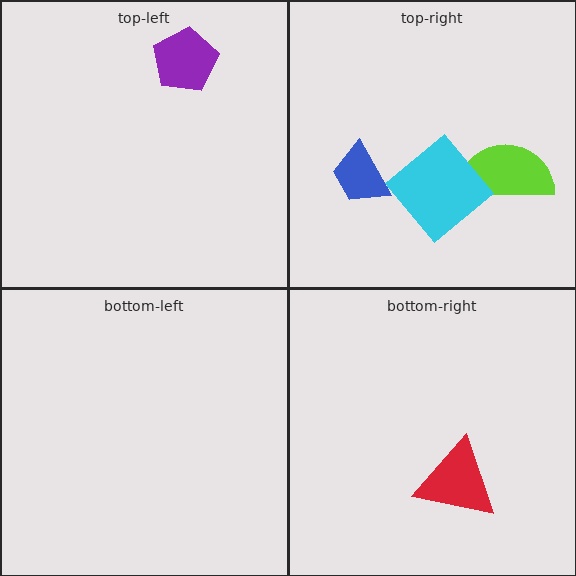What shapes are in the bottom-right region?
The red triangle.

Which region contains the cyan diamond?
The top-right region.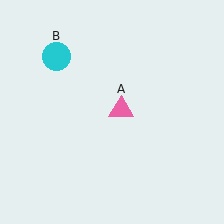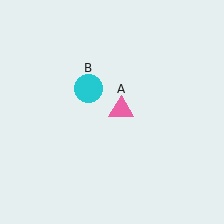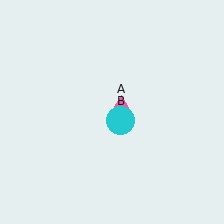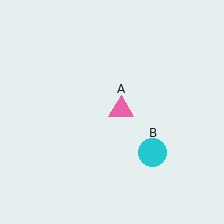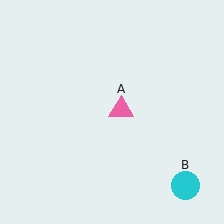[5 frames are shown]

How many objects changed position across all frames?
1 object changed position: cyan circle (object B).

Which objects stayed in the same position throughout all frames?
Pink triangle (object A) remained stationary.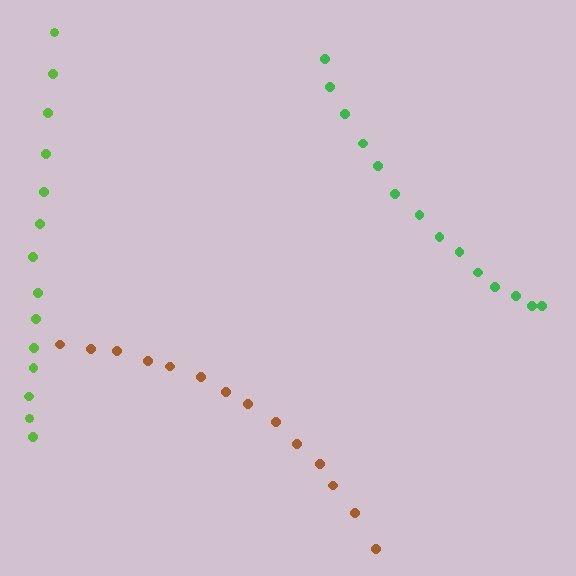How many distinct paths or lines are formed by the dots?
There are 3 distinct paths.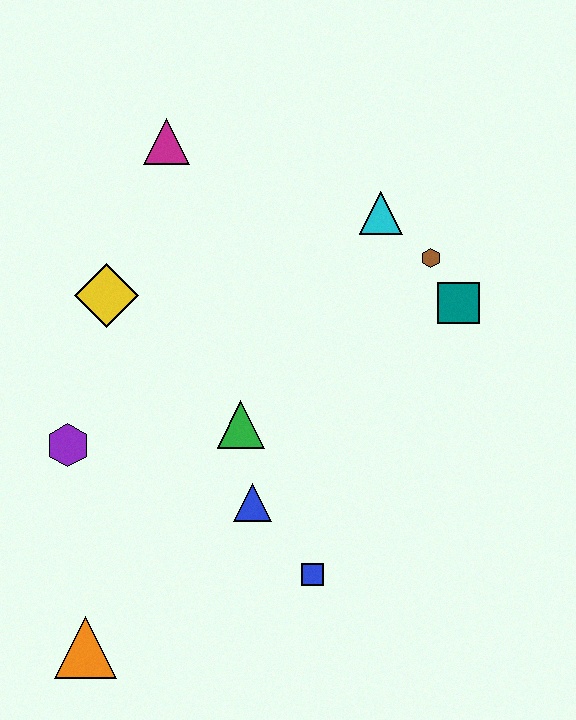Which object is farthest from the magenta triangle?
The orange triangle is farthest from the magenta triangle.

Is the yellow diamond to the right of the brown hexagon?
No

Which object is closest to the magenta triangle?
The yellow diamond is closest to the magenta triangle.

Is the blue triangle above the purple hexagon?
No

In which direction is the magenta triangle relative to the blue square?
The magenta triangle is above the blue square.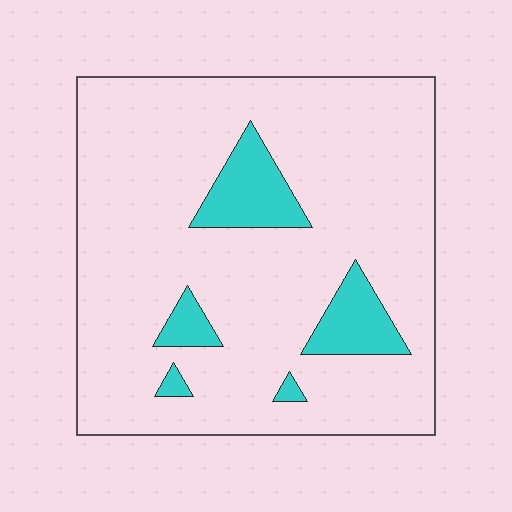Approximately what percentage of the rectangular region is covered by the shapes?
Approximately 10%.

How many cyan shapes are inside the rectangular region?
5.